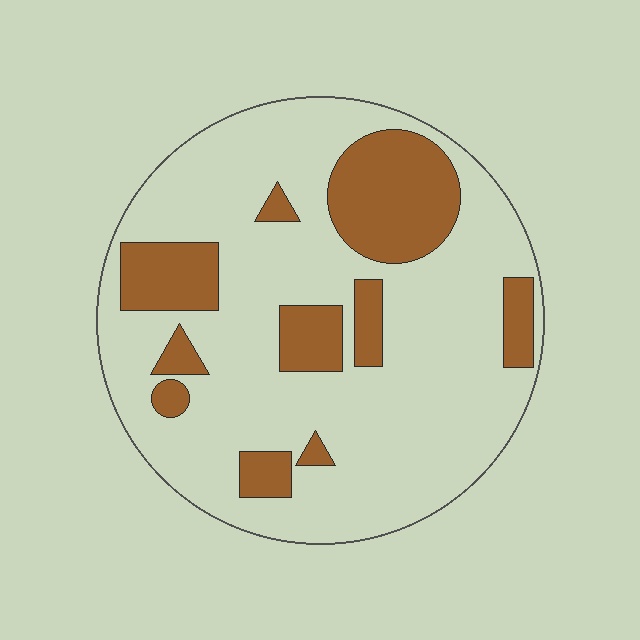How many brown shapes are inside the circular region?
10.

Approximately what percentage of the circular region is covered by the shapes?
Approximately 25%.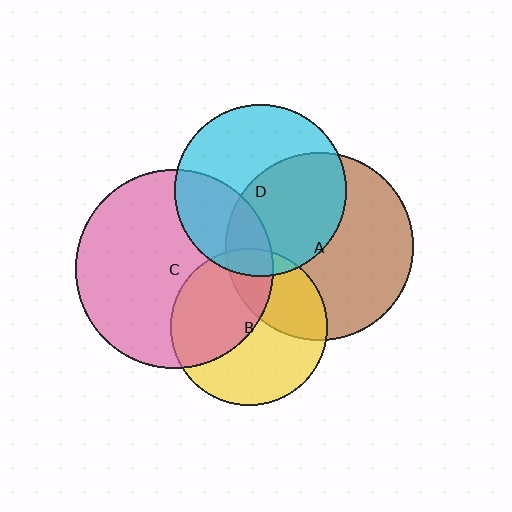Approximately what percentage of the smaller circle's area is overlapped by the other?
Approximately 30%.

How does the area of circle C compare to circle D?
Approximately 1.3 times.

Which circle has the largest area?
Circle C (pink).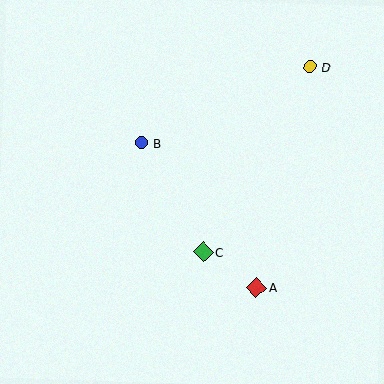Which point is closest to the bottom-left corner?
Point C is closest to the bottom-left corner.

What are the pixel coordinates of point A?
Point A is at (256, 288).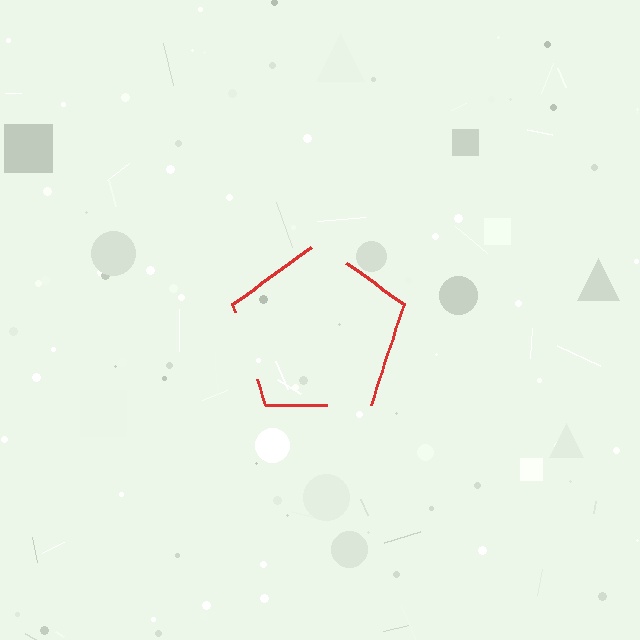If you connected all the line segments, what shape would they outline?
They would outline a pentagon.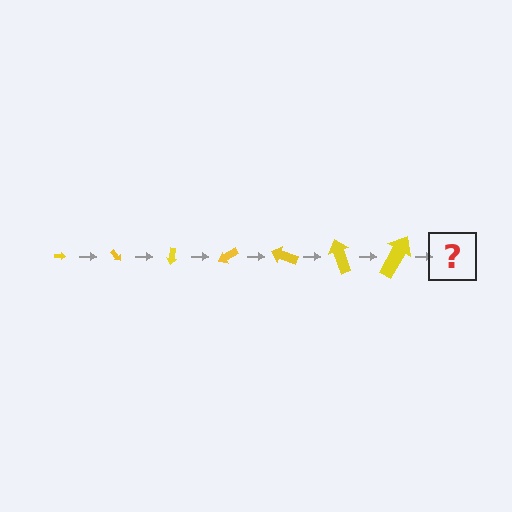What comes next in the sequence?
The next element should be an arrow, larger than the previous one and rotated 350 degrees from the start.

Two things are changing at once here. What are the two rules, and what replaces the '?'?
The two rules are that the arrow grows larger each step and it rotates 50 degrees each step. The '?' should be an arrow, larger than the previous one and rotated 350 degrees from the start.